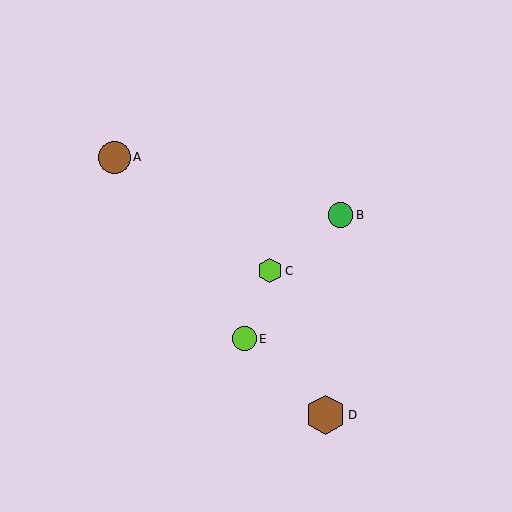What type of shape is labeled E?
Shape E is a lime circle.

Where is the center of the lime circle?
The center of the lime circle is at (245, 339).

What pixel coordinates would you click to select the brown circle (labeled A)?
Click at (114, 157) to select the brown circle A.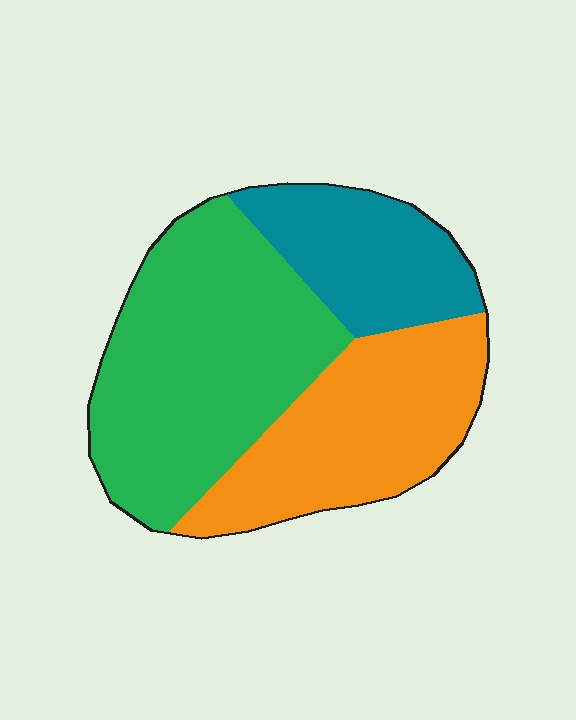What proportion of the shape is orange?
Orange covers roughly 30% of the shape.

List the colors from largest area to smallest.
From largest to smallest: green, orange, teal.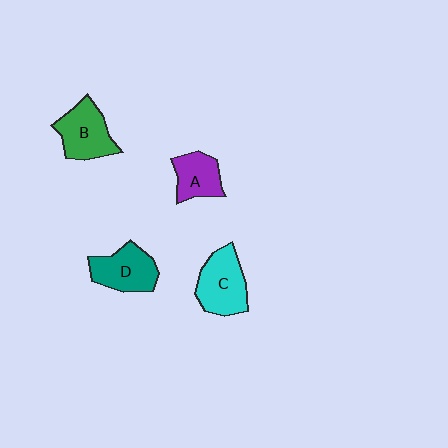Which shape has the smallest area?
Shape A (purple).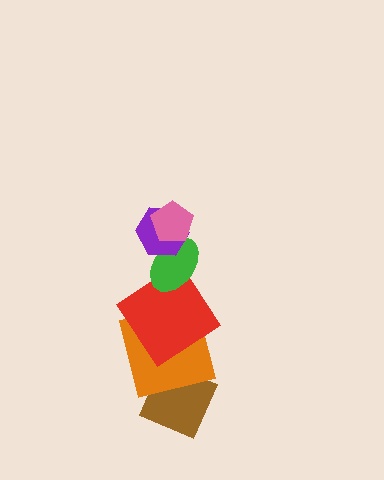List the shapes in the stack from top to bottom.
From top to bottom: the pink pentagon, the purple hexagon, the green ellipse, the red diamond, the orange square, the brown diamond.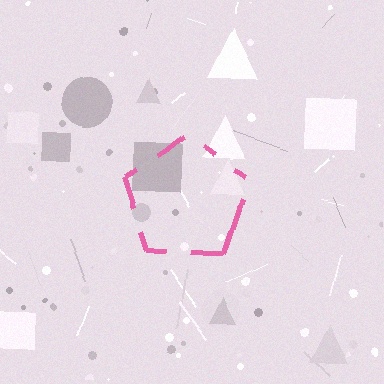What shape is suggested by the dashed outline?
The dashed outline suggests a pentagon.